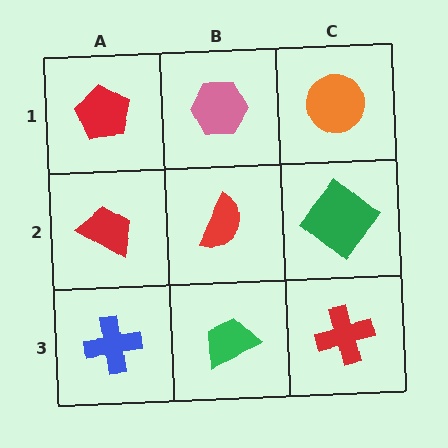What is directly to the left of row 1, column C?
A pink hexagon.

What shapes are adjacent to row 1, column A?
A red trapezoid (row 2, column A), a pink hexagon (row 1, column B).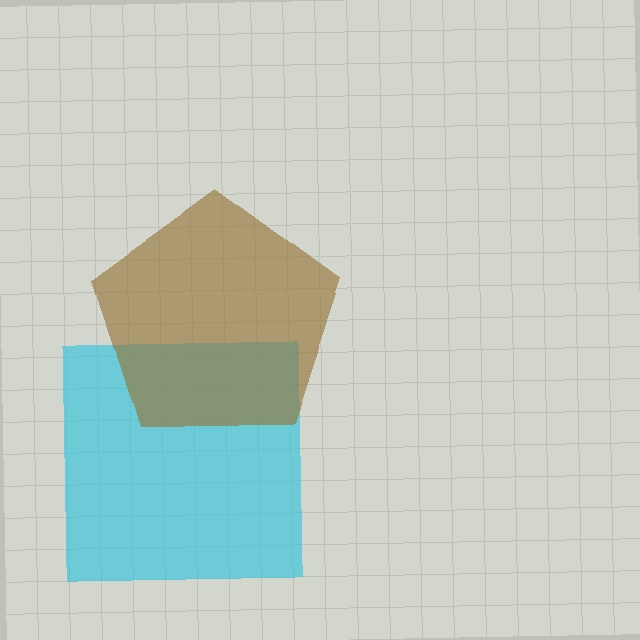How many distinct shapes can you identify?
There are 2 distinct shapes: a cyan square, a brown pentagon.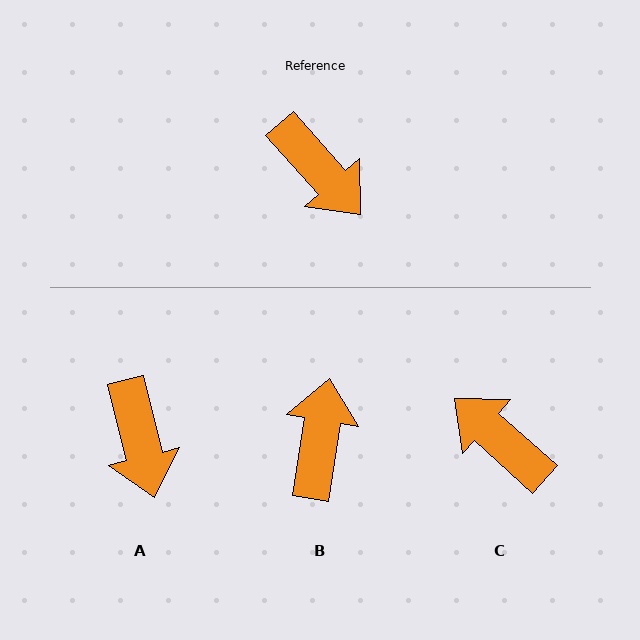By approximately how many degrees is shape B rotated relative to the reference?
Approximately 129 degrees counter-clockwise.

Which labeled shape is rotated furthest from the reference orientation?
C, about 174 degrees away.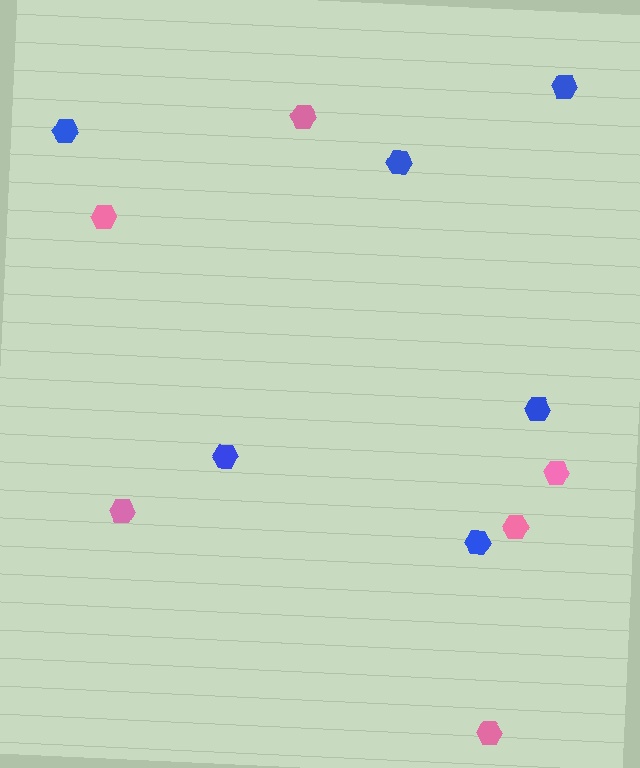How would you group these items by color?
There are 2 groups: one group of blue hexagons (6) and one group of pink hexagons (6).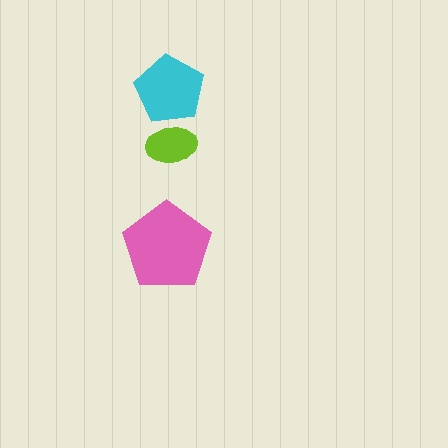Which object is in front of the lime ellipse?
The cyan pentagon is in front of the lime ellipse.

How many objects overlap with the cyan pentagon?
1 object overlaps with the cyan pentagon.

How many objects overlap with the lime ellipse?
1 object overlaps with the lime ellipse.